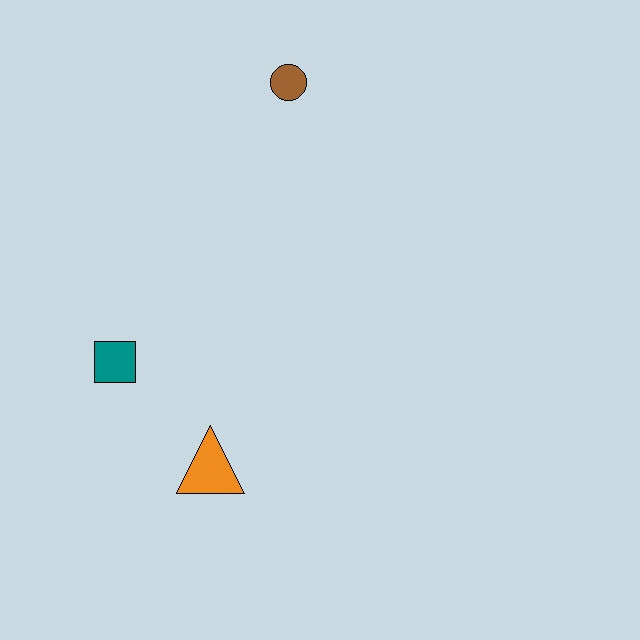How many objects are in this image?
There are 3 objects.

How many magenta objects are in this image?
There are no magenta objects.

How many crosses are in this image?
There are no crosses.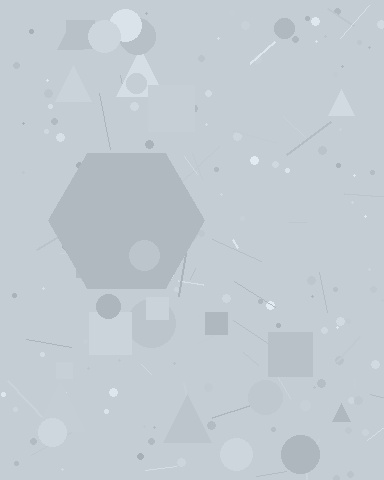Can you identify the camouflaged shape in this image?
The camouflaged shape is a hexagon.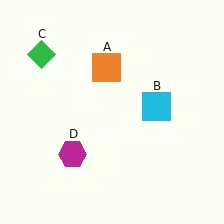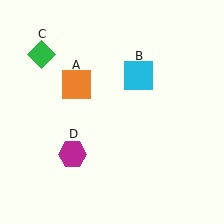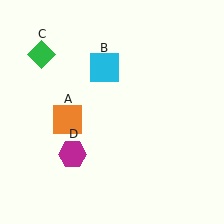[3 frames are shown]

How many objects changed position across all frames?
2 objects changed position: orange square (object A), cyan square (object B).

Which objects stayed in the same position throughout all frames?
Green diamond (object C) and magenta hexagon (object D) remained stationary.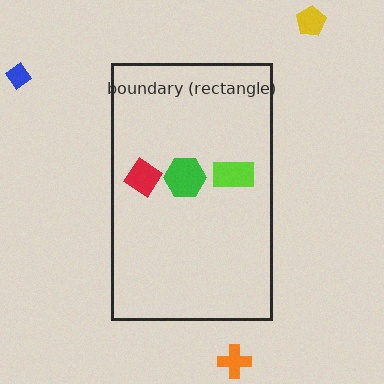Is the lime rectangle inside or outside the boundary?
Inside.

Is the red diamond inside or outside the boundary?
Inside.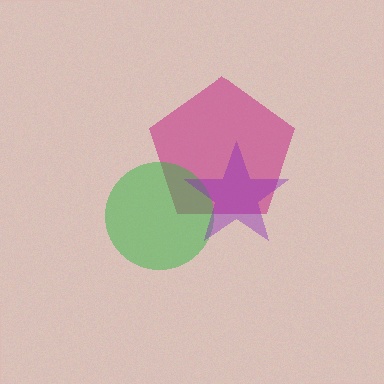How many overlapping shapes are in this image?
There are 3 overlapping shapes in the image.